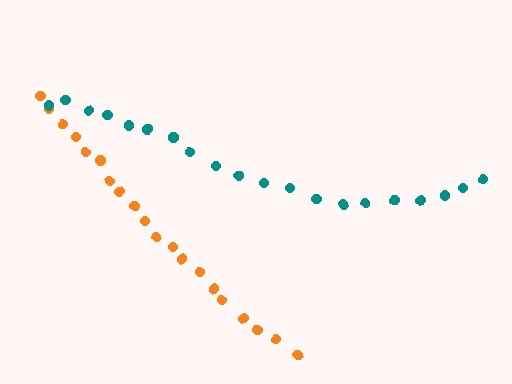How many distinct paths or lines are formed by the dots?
There are 2 distinct paths.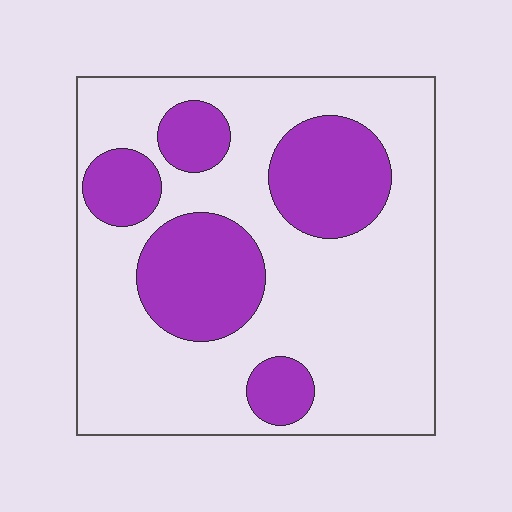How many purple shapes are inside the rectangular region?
5.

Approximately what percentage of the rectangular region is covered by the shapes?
Approximately 30%.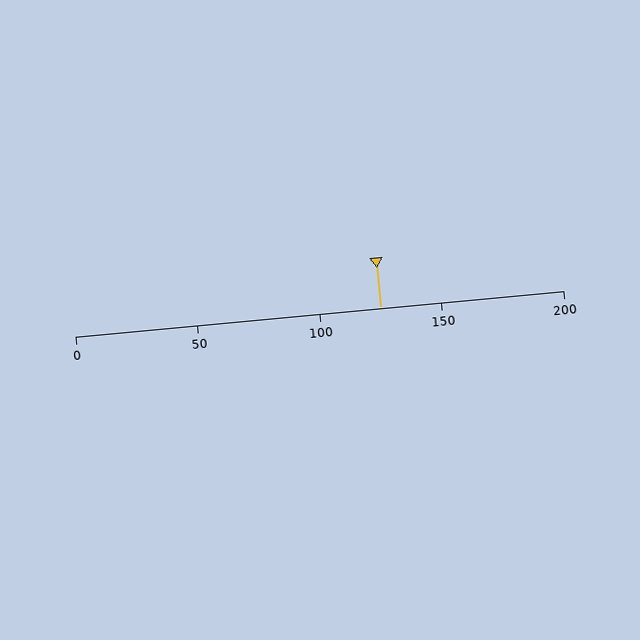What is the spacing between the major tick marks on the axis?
The major ticks are spaced 50 apart.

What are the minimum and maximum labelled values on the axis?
The axis runs from 0 to 200.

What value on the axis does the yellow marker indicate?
The marker indicates approximately 125.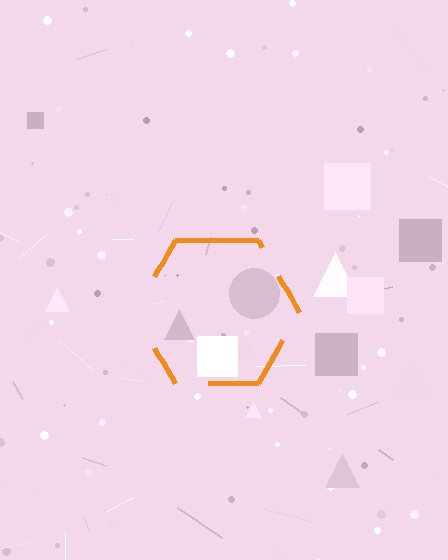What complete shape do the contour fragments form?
The contour fragments form a hexagon.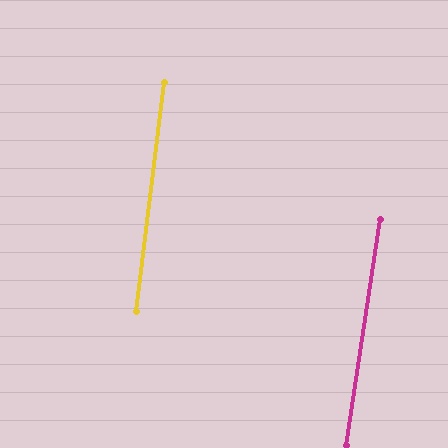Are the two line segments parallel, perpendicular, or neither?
Parallel — their directions differ by only 1.6°.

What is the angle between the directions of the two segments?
Approximately 2 degrees.